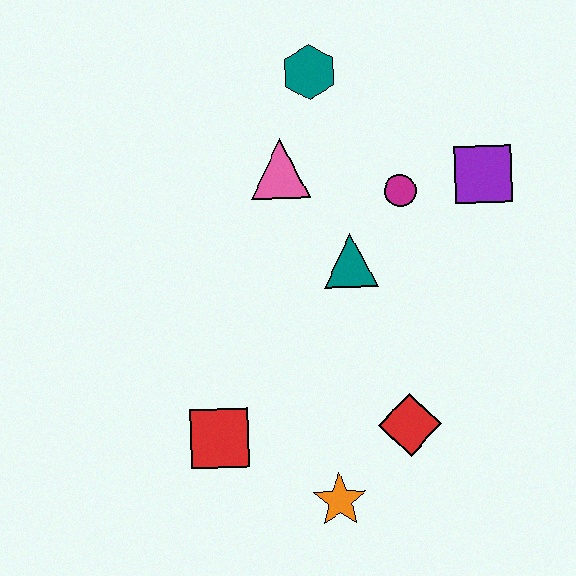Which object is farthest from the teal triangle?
The orange star is farthest from the teal triangle.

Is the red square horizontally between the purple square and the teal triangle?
No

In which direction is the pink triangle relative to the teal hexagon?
The pink triangle is below the teal hexagon.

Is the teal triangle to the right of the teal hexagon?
Yes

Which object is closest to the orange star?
The red diamond is closest to the orange star.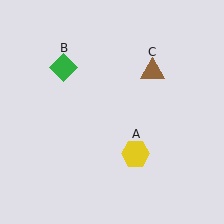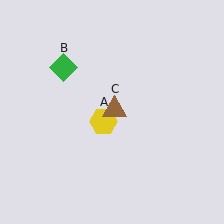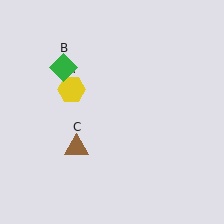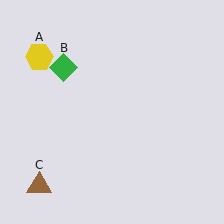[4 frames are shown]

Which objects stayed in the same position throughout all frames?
Green diamond (object B) remained stationary.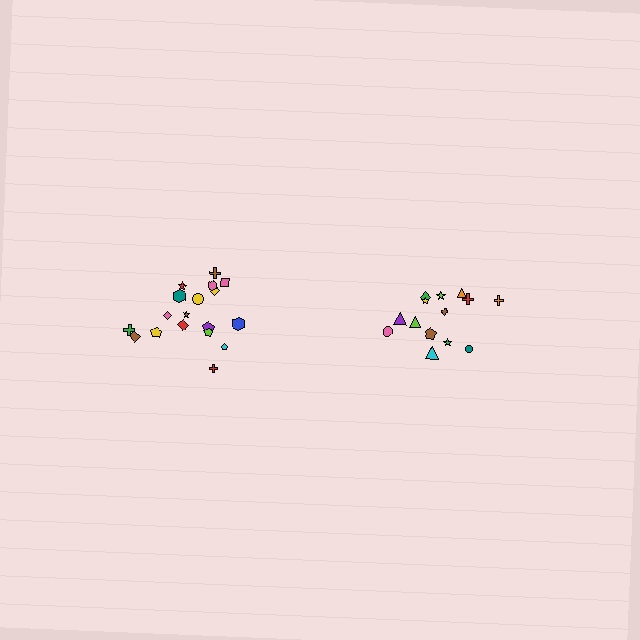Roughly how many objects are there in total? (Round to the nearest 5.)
Roughly 35 objects in total.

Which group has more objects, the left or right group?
The left group.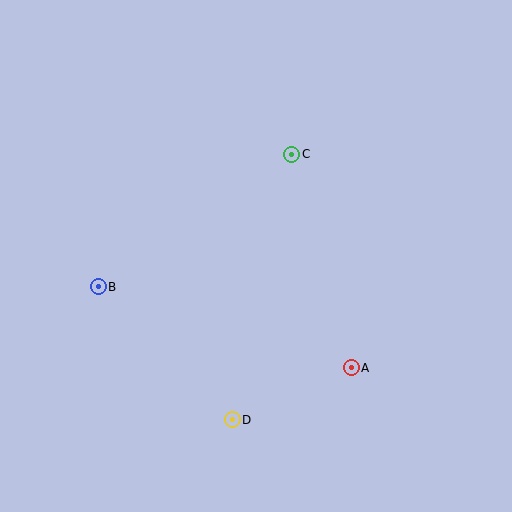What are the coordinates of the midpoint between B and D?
The midpoint between B and D is at (165, 353).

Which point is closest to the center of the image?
Point C at (292, 154) is closest to the center.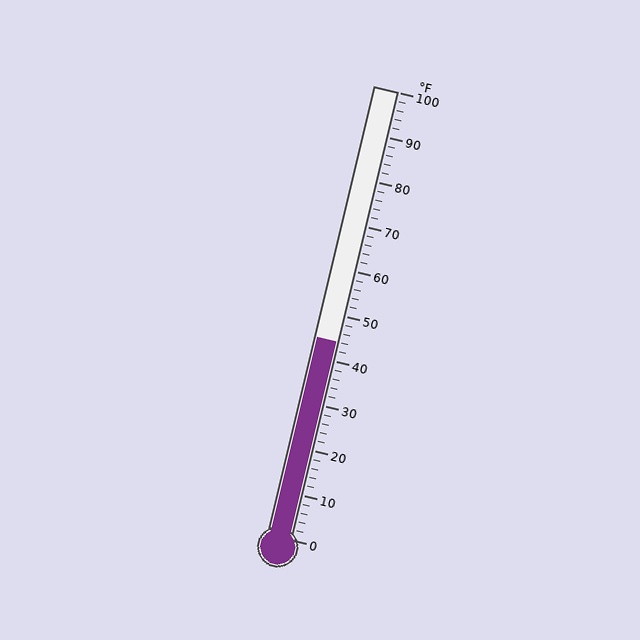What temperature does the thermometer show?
The thermometer shows approximately 44°F.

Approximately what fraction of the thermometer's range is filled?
The thermometer is filled to approximately 45% of its range.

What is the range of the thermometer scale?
The thermometer scale ranges from 0°F to 100°F.